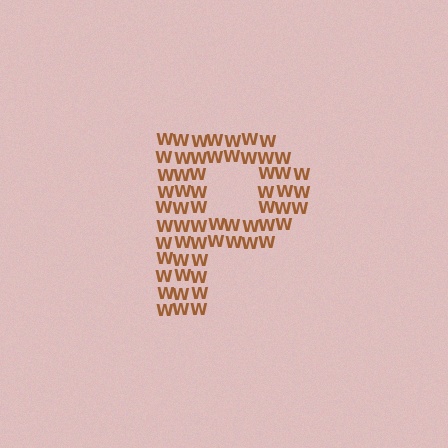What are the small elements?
The small elements are letter W's.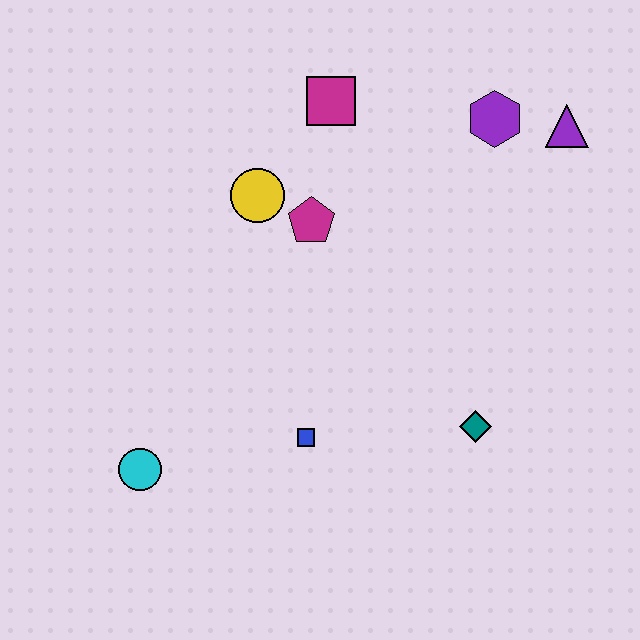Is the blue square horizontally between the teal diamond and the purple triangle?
No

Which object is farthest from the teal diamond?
The magenta square is farthest from the teal diamond.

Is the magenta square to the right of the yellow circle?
Yes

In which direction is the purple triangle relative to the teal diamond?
The purple triangle is above the teal diamond.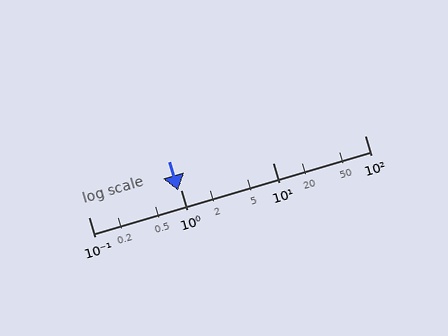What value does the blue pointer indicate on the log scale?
The pointer indicates approximately 0.95.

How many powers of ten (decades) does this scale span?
The scale spans 3 decades, from 0.1 to 100.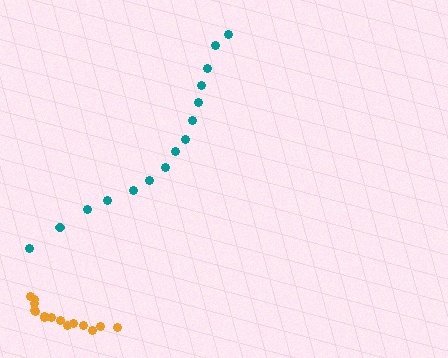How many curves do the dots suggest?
There are 2 distinct paths.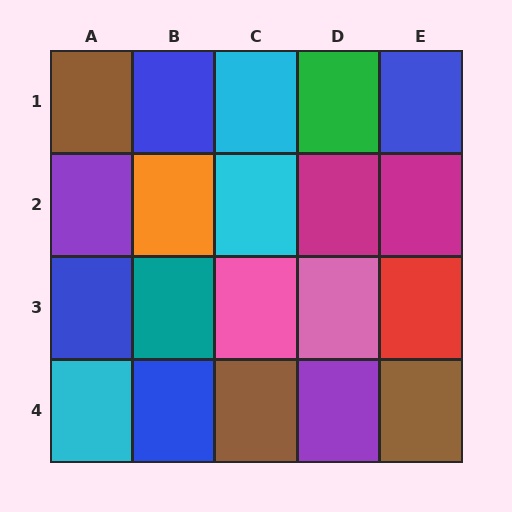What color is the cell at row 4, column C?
Brown.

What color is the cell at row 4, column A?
Cyan.